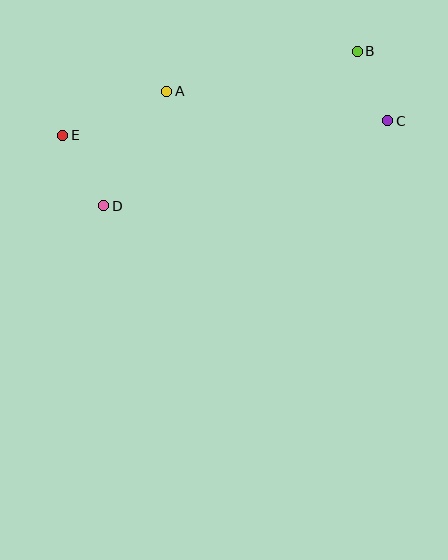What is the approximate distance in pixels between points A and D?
The distance between A and D is approximately 131 pixels.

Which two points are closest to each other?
Points B and C are closest to each other.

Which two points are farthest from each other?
Points C and E are farthest from each other.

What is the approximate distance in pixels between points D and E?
The distance between D and E is approximately 81 pixels.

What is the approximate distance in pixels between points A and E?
The distance between A and E is approximately 113 pixels.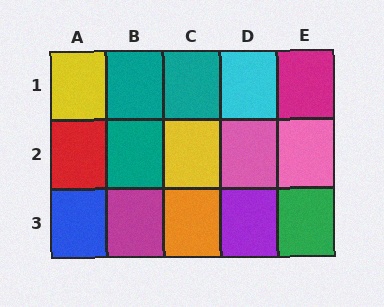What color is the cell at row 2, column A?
Red.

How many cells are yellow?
2 cells are yellow.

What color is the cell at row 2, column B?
Teal.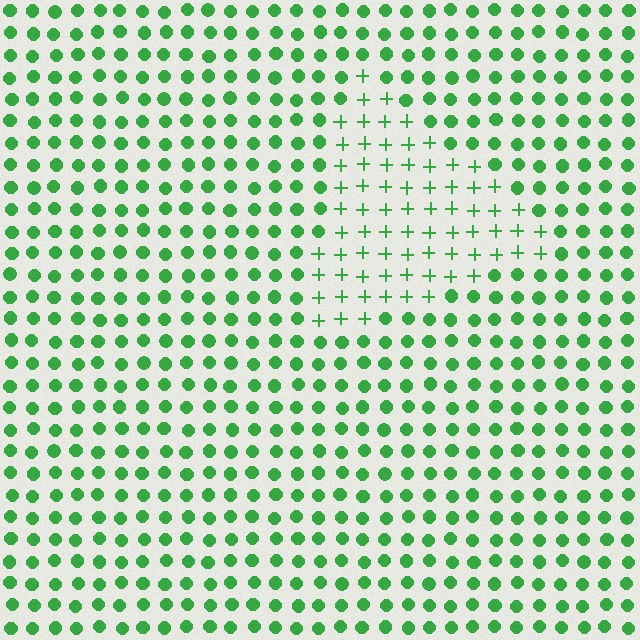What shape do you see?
I see a triangle.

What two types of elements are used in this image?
The image uses plus signs inside the triangle region and circles outside it.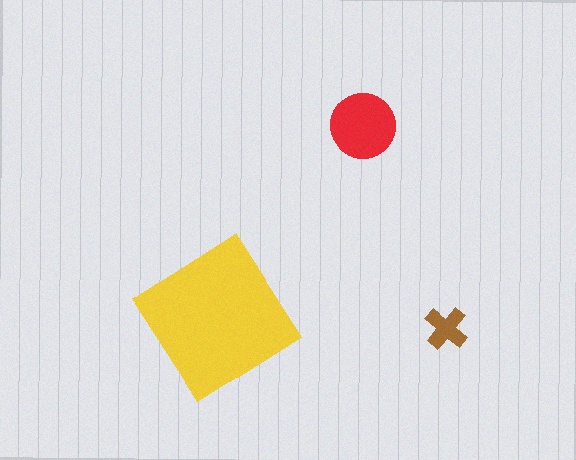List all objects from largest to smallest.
The yellow diamond, the red circle, the brown cross.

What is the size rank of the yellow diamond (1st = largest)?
1st.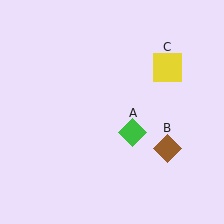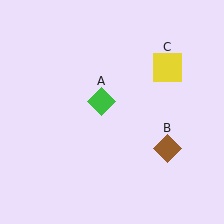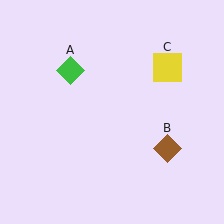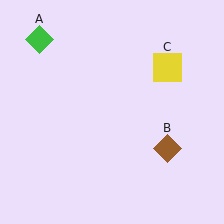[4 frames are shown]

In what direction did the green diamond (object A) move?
The green diamond (object A) moved up and to the left.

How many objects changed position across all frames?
1 object changed position: green diamond (object A).